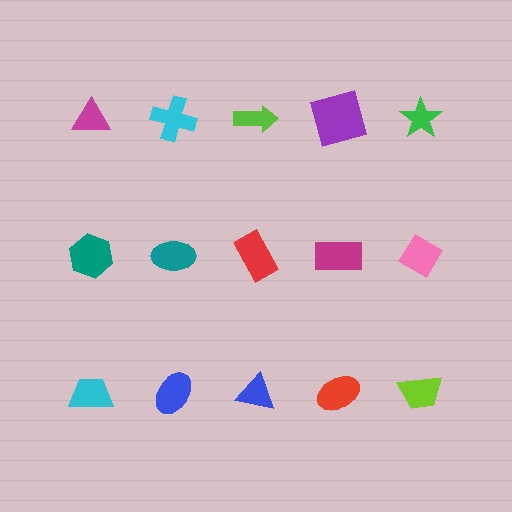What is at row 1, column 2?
A cyan cross.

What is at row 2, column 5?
A pink diamond.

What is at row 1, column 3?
A lime arrow.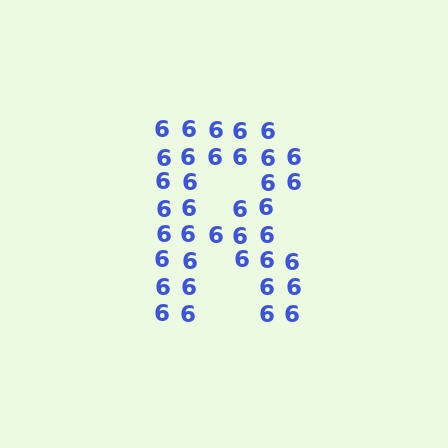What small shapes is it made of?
It is made of small digit 6's.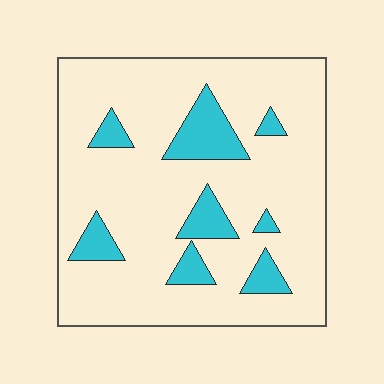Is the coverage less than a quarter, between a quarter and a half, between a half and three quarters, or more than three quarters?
Less than a quarter.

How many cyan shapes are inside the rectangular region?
8.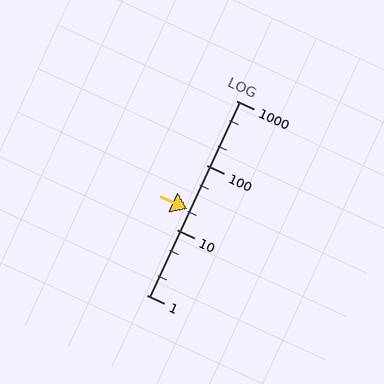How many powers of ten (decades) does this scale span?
The scale spans 3 decades, from 1 to 1000.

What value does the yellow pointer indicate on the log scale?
The pointer indicates approximately 21.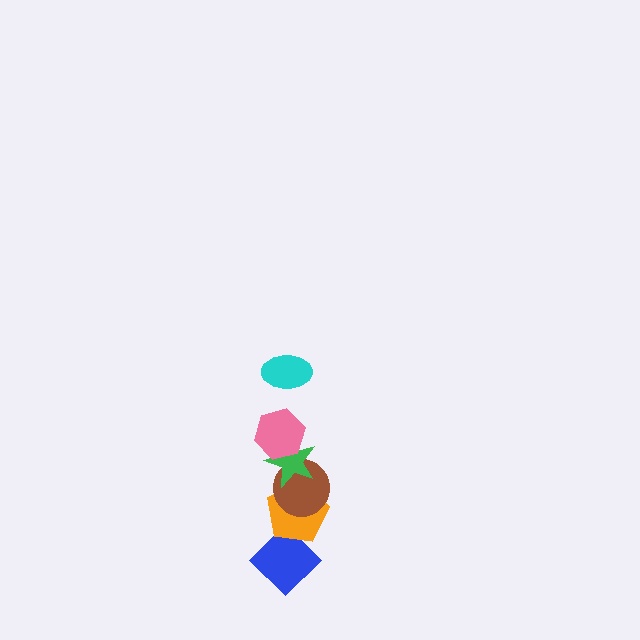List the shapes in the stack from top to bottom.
From top to bottom: the cyan ellipse, the pink hexagon, the green star, the brown circle, the orange pentagon, the blue diamond.